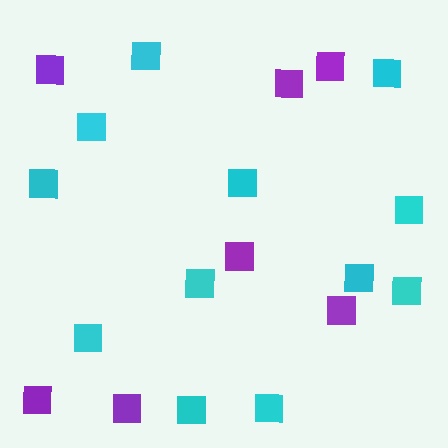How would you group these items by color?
There are 2 groups: one group of cyan squares (12) and one group of purple squares (7).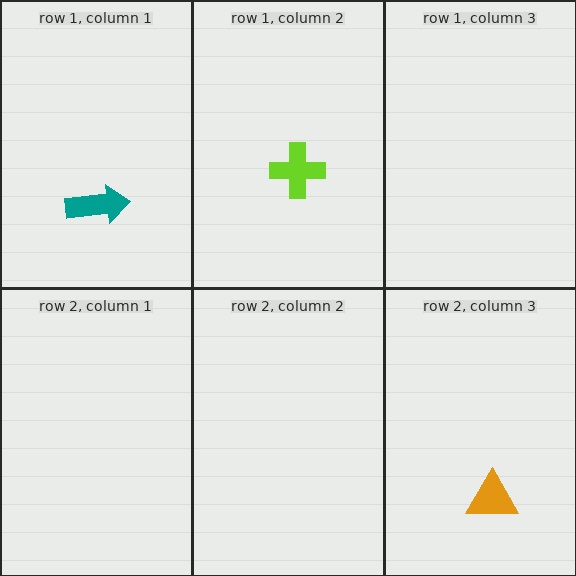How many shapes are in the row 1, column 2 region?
1.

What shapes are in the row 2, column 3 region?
The orange triangle.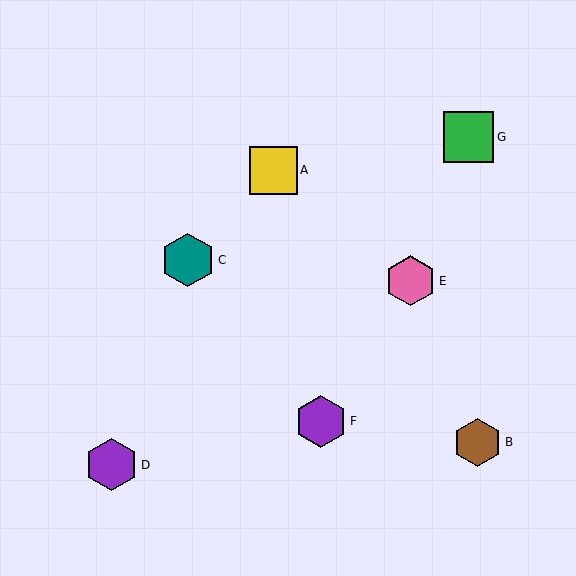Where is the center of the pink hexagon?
The center of the pink hexagon is at (411, 281).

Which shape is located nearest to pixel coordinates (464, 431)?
The brown hexagon (labeled B) at (477, 442) is nearest to that location.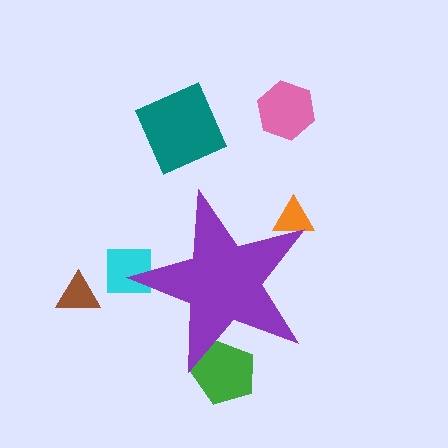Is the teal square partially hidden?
No, the teal square is fully visible.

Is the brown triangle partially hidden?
No, the brown triangle is fully visible.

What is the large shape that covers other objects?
A purple star.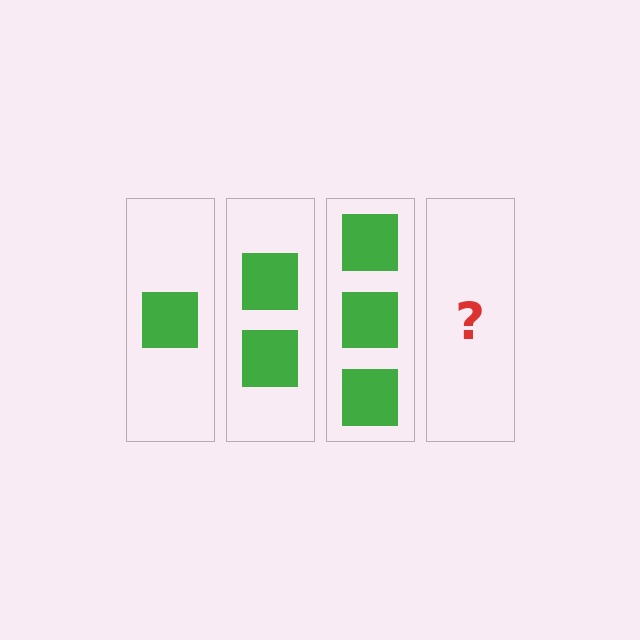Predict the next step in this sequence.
The next step is 4 squares.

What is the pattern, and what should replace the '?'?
The pattern is that each step adds one more square. The '?' should be 4 squares.